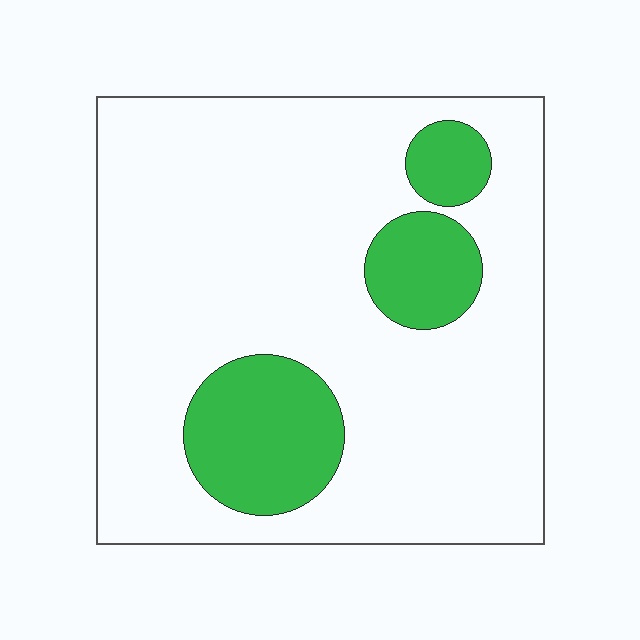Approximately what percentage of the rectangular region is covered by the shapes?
Approximately 20%.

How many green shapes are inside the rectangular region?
3.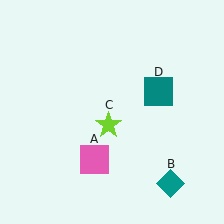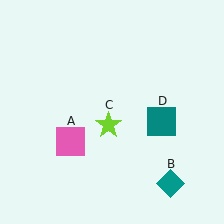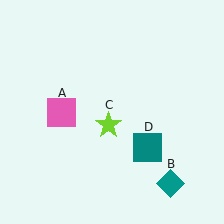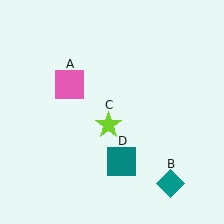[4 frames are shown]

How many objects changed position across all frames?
2 objects changed position: pink square (object A), teal square (object D).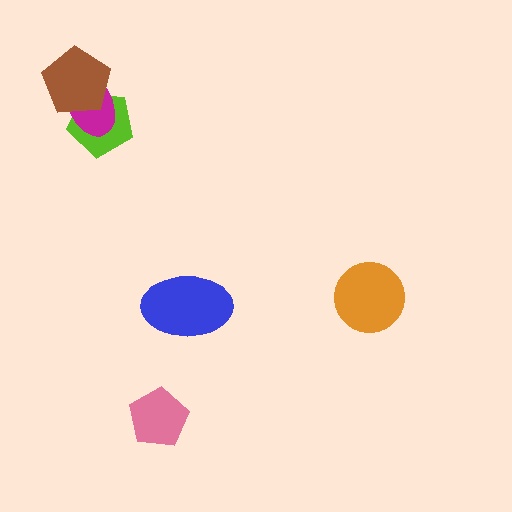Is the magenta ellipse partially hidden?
Yes, it is partially covered by another shape.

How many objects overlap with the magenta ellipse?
2 objects overlap with the magenta ellipse.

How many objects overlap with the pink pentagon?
0 objects overlap with the pink pentagon.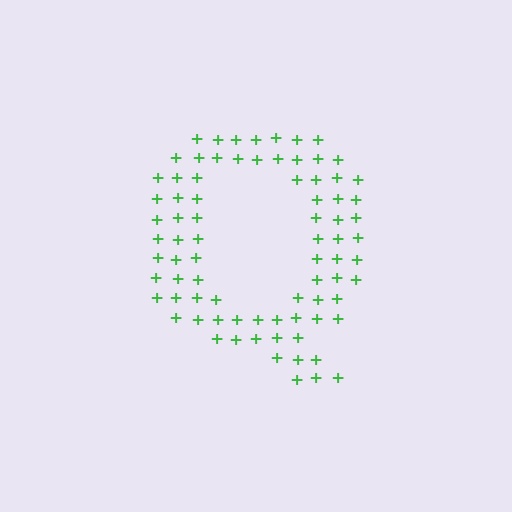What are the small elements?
The small elements are plus signs.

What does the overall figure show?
The overall figure shows the letter Q.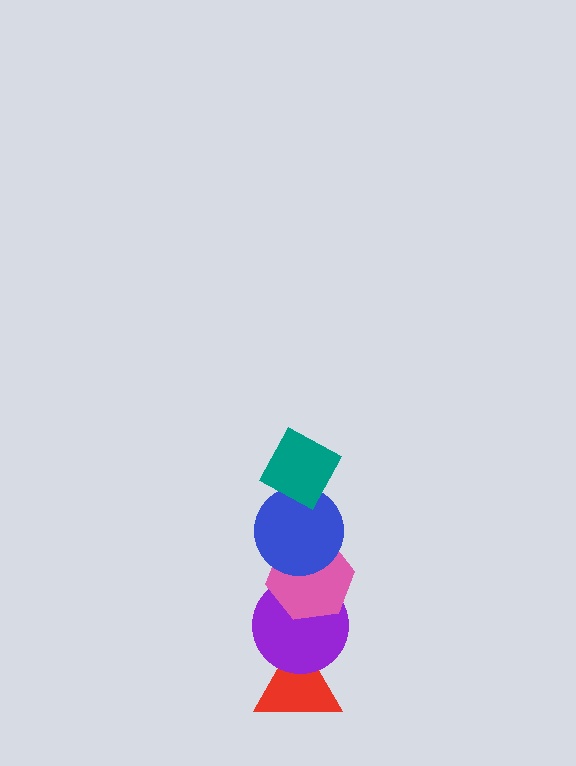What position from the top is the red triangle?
The red triangle is 5th from the top.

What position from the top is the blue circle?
The blue circle is 2nd from the top.